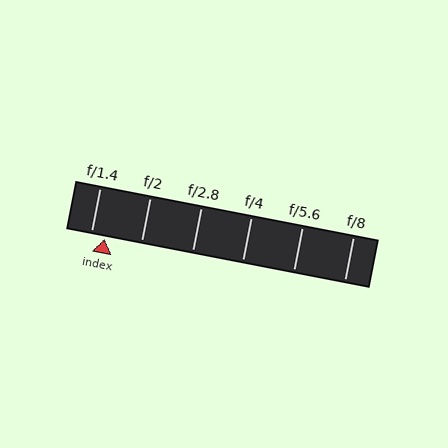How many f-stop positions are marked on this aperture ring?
There are 6 f-stop positions marked.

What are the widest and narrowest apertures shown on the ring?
The widest aperture shown is f/1.4 and the narrowest is f/8.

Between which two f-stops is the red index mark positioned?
The index mark is between f/1.4 and f/2.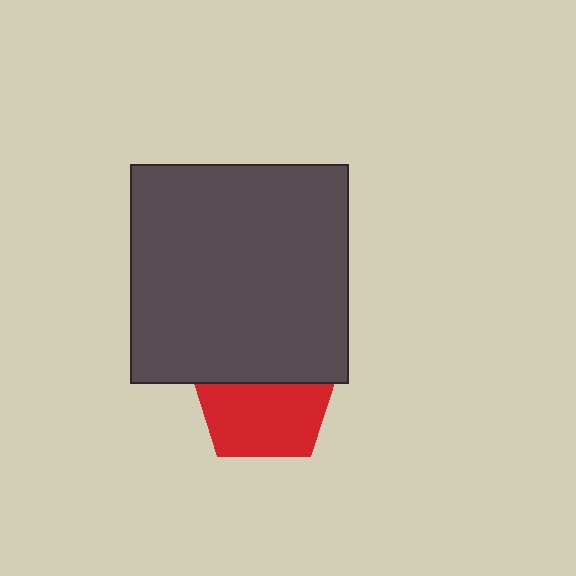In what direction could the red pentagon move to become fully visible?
The red pentagon could move down. That would shift it out from behind the dark gray square entirely.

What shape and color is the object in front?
The object in front is a dark gray square.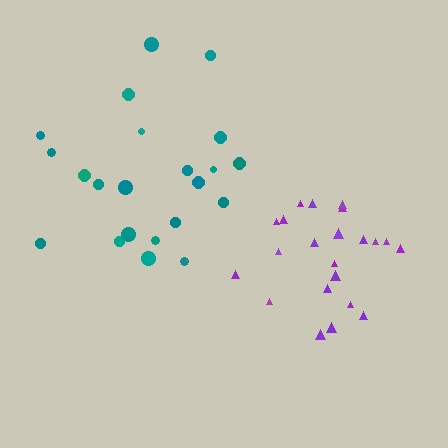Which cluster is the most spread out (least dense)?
Teal.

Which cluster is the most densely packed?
Purple.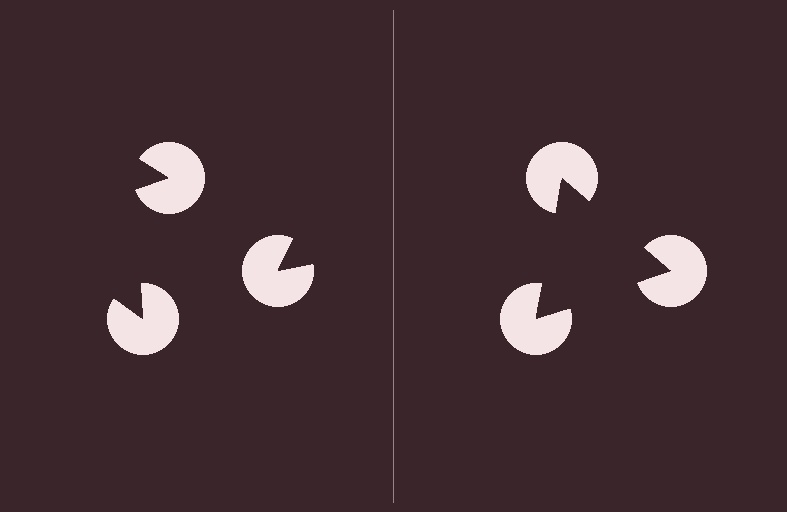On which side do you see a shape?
An illusory triangle appears on the right side. On the left side the wedge cuts are rotated, so no coherent shape forms.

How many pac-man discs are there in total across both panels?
6 — 3 on each side.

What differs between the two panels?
The pac-man discs are positioned identically on both sides; only the wedge orientations differ. On the right they align to a triangle; on the left they are misaligned.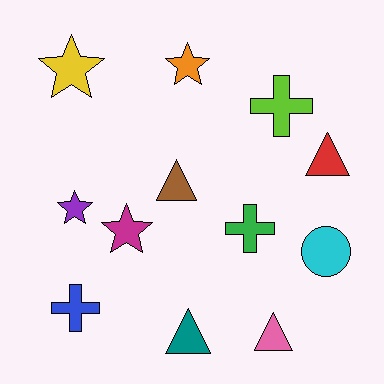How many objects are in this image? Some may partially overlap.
There are 12 objects.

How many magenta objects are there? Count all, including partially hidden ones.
There is 1 magenta object.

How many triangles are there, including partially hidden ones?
There are 4 triangles.